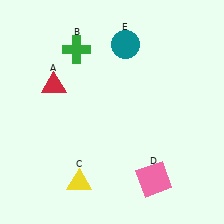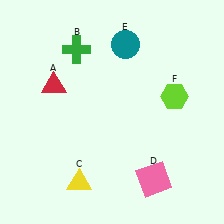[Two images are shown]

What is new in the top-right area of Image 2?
A lime hexagon (F) was added in the top-right area of Image 2.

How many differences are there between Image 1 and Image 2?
There is 1 difference between the two images.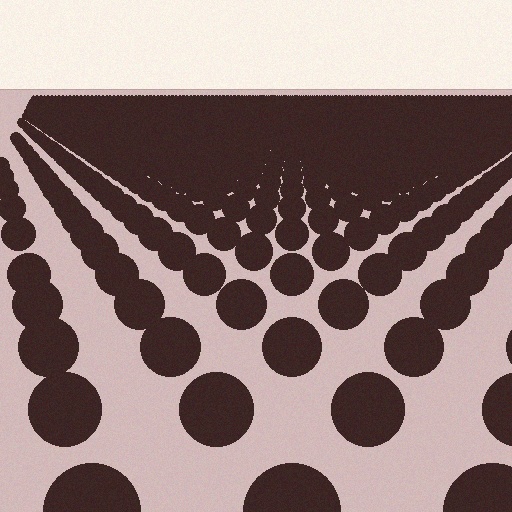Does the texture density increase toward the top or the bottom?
Density increases toward the top.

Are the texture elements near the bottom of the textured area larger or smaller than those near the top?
Larger. Near the bottom, elements are closer to the viewer and appear at a bigger on-screen size.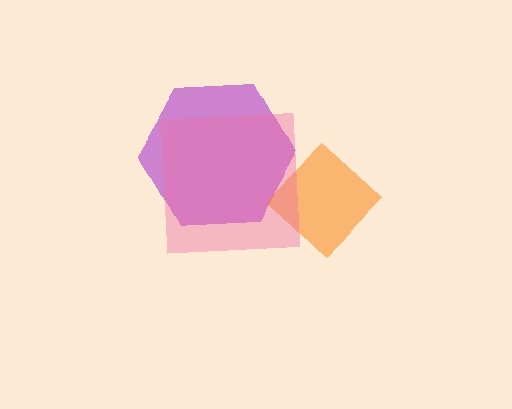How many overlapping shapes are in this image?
There are 3 overlapping shapes in the image.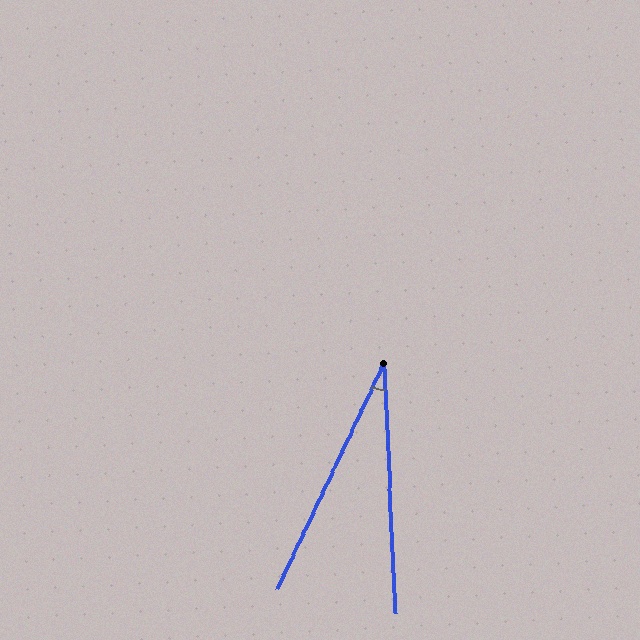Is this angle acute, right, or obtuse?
It is acute.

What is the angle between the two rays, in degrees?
Approximately 28 degrees.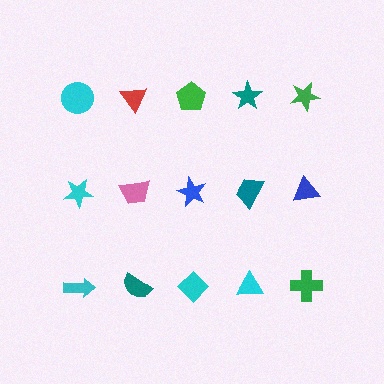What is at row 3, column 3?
A cyan diamond.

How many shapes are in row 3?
5 shapes.